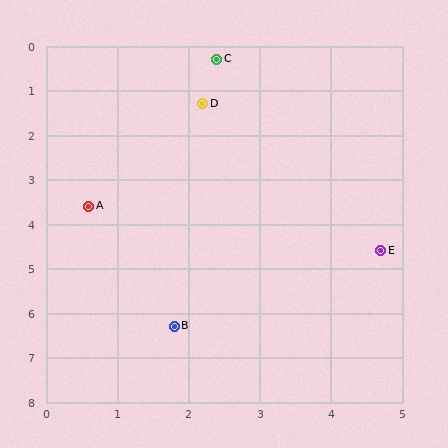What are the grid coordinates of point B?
Point B is at approximately (1.8, 6.3).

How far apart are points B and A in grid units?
Points B and A are about 3.0 grid units apart.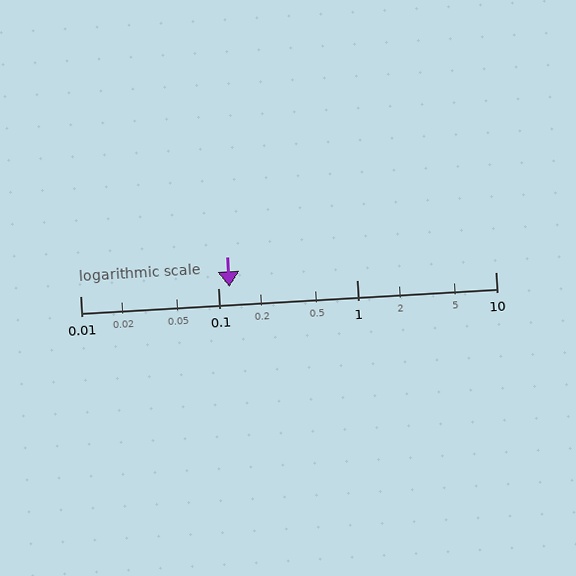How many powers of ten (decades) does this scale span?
The scale spans 3 decades, from 0.01 to 10.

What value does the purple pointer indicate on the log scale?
The pointer indicates approximately 0.12.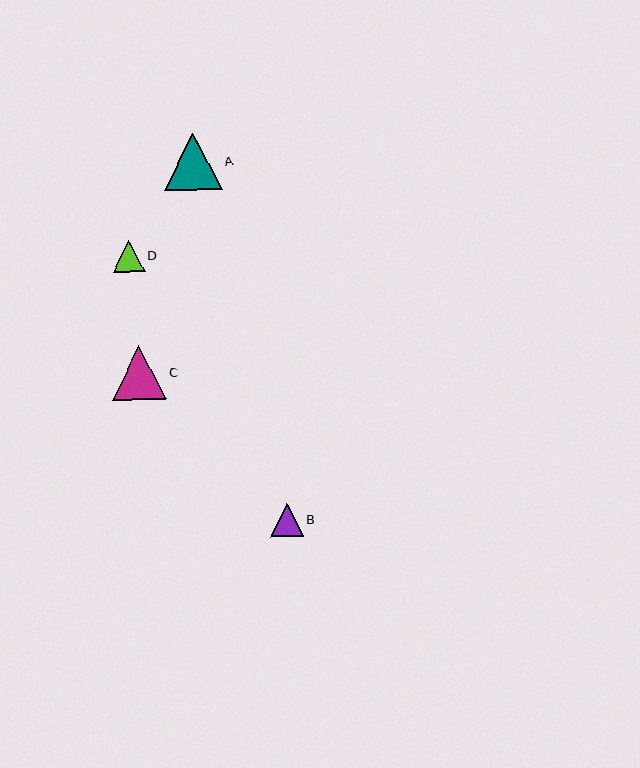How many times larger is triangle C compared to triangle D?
Triangle C is approximately 1.7 times the size of triangle D.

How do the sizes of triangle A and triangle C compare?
Triangle A and triangle C are approximately the same size.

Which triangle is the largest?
Triangle A is the largest with a size of approximately 57 pixels.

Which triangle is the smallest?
Triangle D is the smallest with a size of approximately 32 pixels.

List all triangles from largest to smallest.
From largest to smallest: A, C, B, D.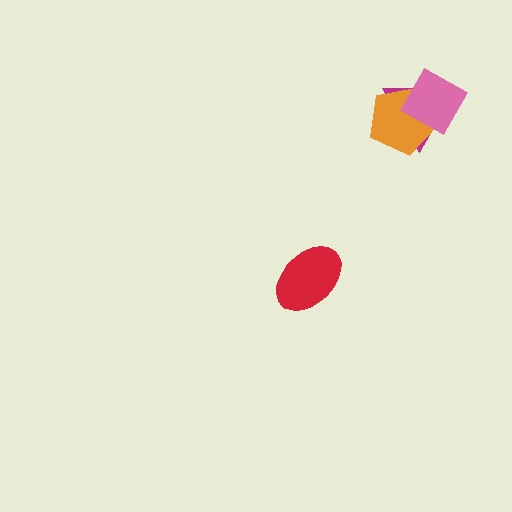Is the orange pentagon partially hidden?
Yes, it is partially covered by another shape.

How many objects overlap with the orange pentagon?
2 objects overlap with the orange pentagon.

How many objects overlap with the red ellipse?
0 objects overlap with the red ellipse.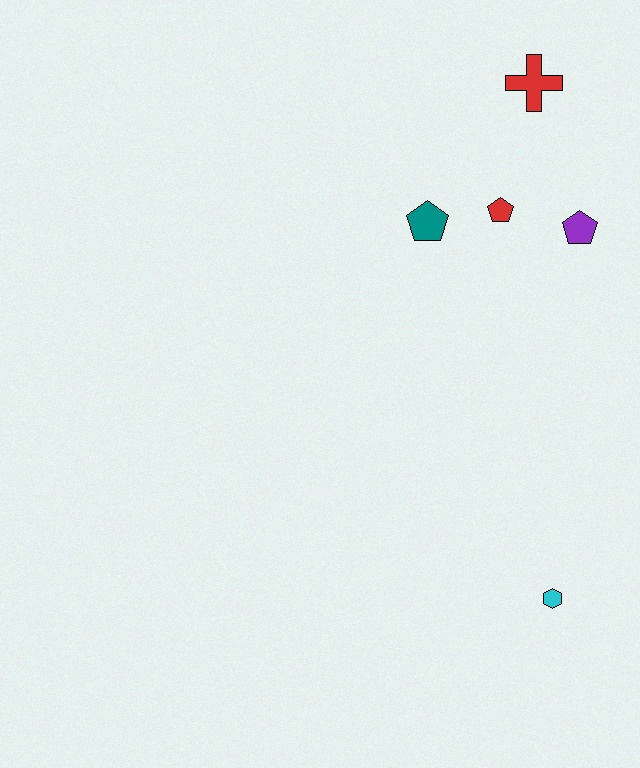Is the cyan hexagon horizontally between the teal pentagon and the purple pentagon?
Yes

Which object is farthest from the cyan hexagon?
The red cross is farthest from the cyan hexagon.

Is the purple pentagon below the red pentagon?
Yes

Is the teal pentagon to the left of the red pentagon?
Yes